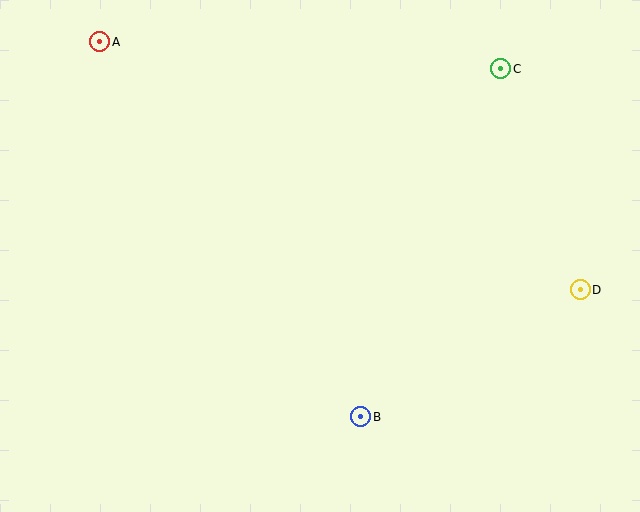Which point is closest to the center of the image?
Point B at (361, 417) is closest to the center.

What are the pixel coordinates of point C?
Point C is at (501, 69).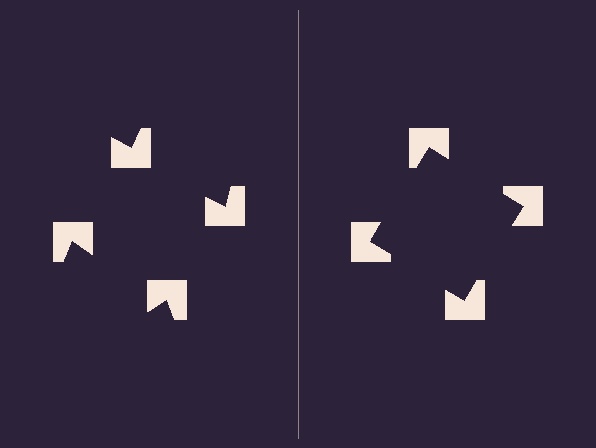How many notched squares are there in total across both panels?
8 — 4 on each side.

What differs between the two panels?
The notched squares are positioned identically on both sides; only the wedge orientations differ. On the right they align to a square; on the left they are misaligned.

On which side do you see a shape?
An illusory square appears on the right side. On the left side the wedge cuts are rotated, so no coherent shape forms.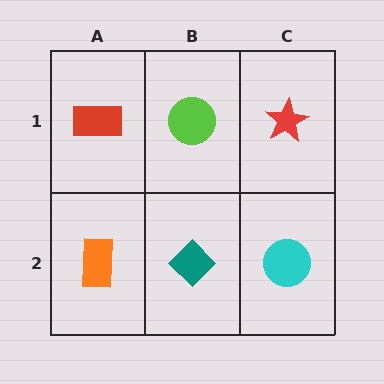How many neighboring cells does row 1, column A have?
2.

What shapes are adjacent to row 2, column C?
A red star (row 1, column C), a teal diamond (row 2, column B).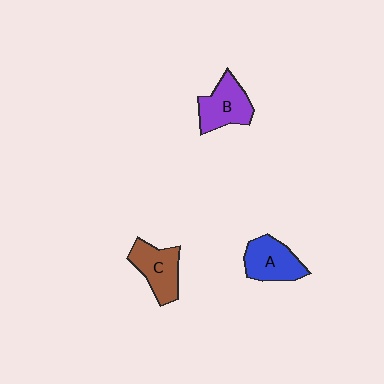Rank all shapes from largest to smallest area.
From largest to smallest: B (purple), A (blue), C (brown).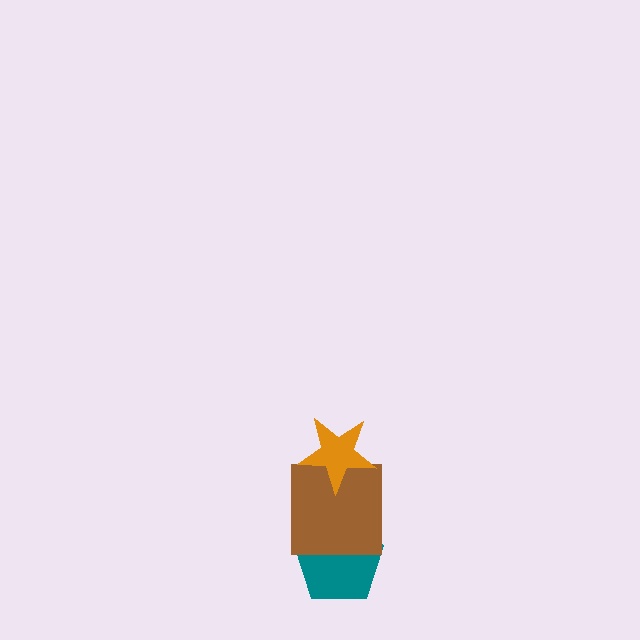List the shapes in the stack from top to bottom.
From top to bottom: the orange star, the brown square, the teal pentagon.